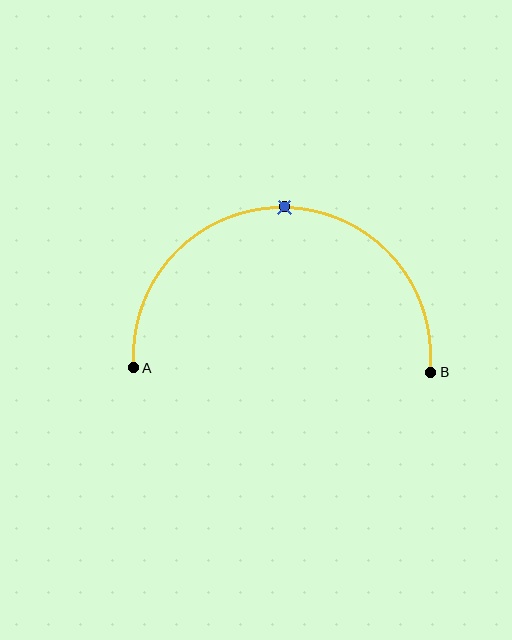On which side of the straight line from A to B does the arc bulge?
The arc bulges above the straight line connecting A and B.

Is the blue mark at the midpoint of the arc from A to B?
Yes. The blue mark lies on the arc at equal arc-length from both A and B — it is the arc midpoint.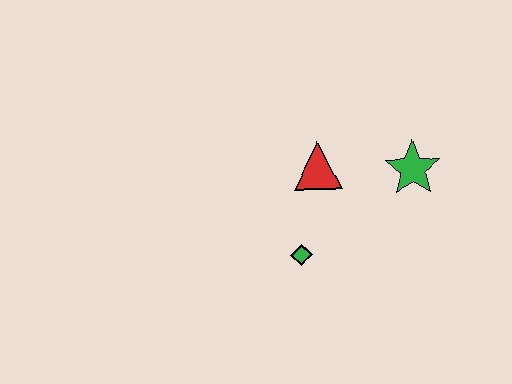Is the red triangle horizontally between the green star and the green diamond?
Yes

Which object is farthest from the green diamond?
The green star is farthest from the green diamond.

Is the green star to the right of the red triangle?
Yes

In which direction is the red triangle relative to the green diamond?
The red triangle is above the green diamond.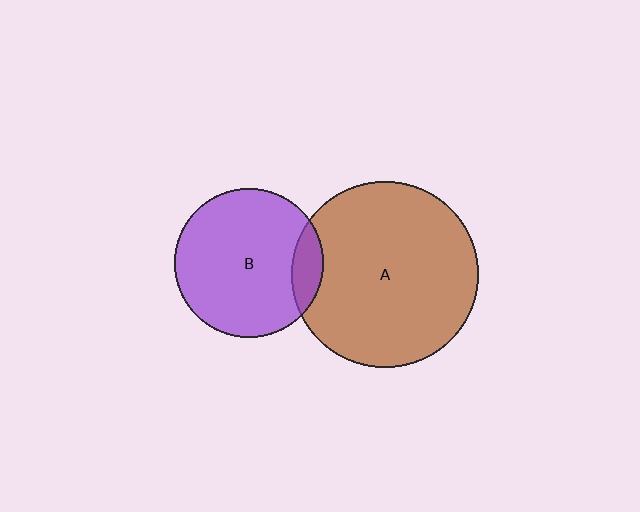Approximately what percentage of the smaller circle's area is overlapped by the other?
Approximately 10%.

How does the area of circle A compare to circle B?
Approximately 1.6 times.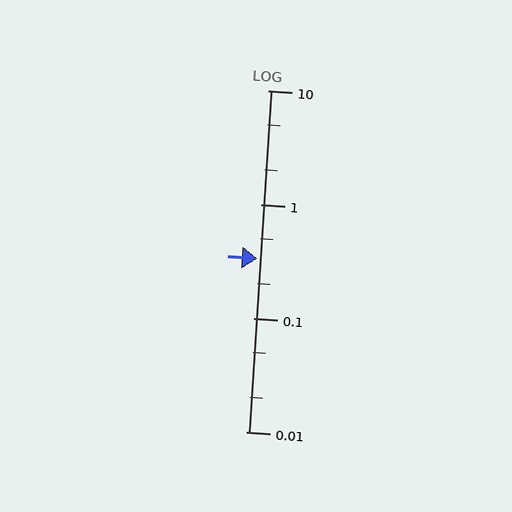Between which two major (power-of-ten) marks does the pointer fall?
The pointer is between 0.1 and 1.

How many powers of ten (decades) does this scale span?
The scale spans 3 decades, from 0.01 to 10.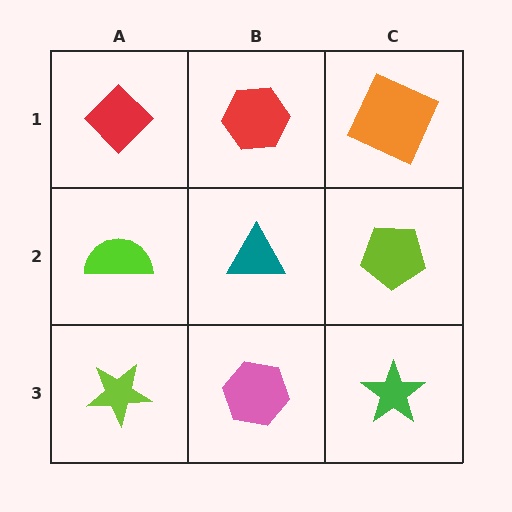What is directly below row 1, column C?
A lime pentagon.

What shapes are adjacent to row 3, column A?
A lime semicircle (row 2, column A), a pink hexagon (row 3, column B).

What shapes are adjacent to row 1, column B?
A teal triangle (row 2, column B), a red diamond (row 1, column A), an orange square (row 1, column C).